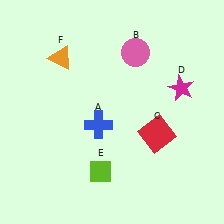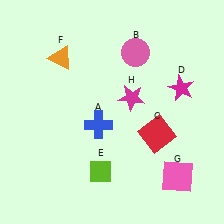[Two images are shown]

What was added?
A pink square (G), a magenta star (H) were added in Image 2.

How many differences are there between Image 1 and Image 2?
There are 2 differences between the two images.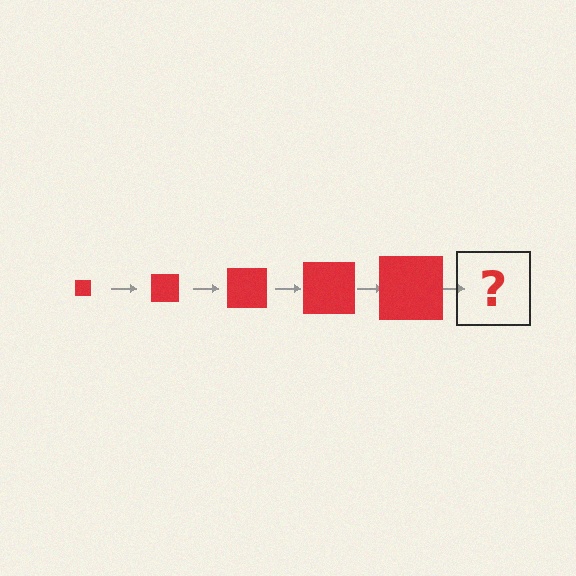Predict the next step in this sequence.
The next step is a red square, larger than the previous one.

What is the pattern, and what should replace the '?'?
The pattern is that the square gets progressively larger each step. The '?' should be a red square, larger than the previous one.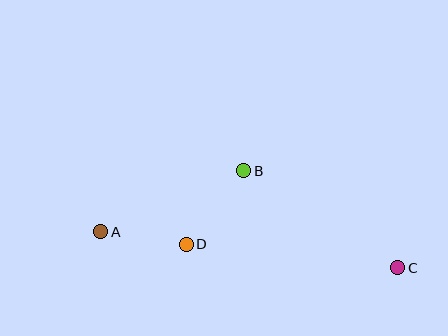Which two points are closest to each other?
Points A and D are closest to each other.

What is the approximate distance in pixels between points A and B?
The distance between A and B is approximately 156 pixels.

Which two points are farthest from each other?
Points A and C are farthest from each other.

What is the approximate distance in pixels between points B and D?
The distance between B and D is approximately 93 pixels.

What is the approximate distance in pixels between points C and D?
The distance between C and D is approximately 213 pixels.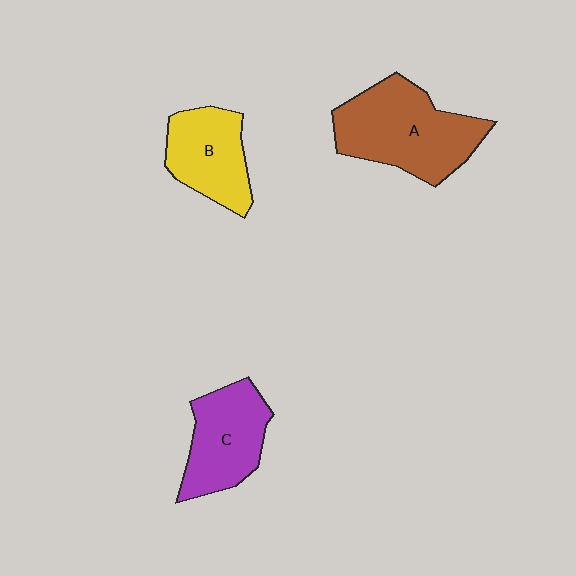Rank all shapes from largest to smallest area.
From largest to smallest: A (brown), C (purple), B (yellow).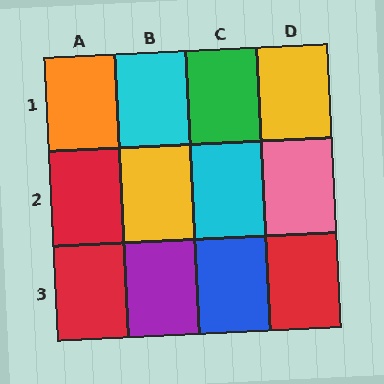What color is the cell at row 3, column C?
Blue.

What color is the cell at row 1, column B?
Cyan.